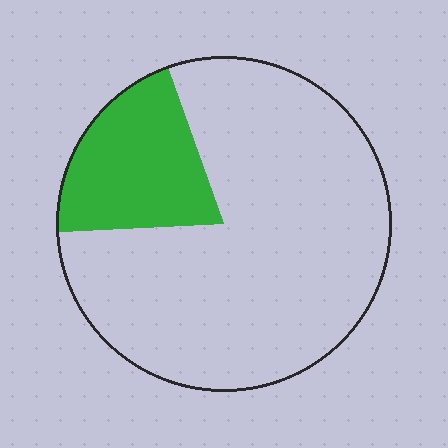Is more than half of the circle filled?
No.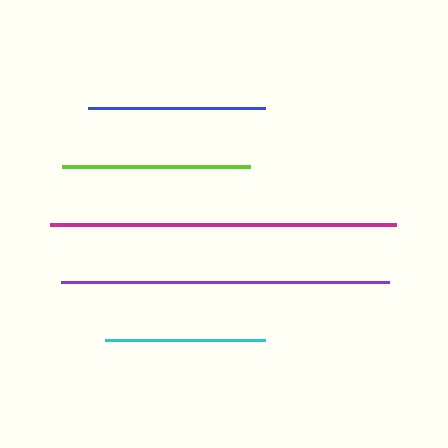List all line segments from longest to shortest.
From longest to shortest: magenta, purple, lime, blue, cyan.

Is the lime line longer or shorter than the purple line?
The purple line is longer than the lime line.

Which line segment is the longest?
The magenta line is the longest at approximately 346 pixels.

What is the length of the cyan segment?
The cyan segment is approximately 160 pixels long.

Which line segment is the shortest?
The cyan line is the shortest at approximately 160 pixels.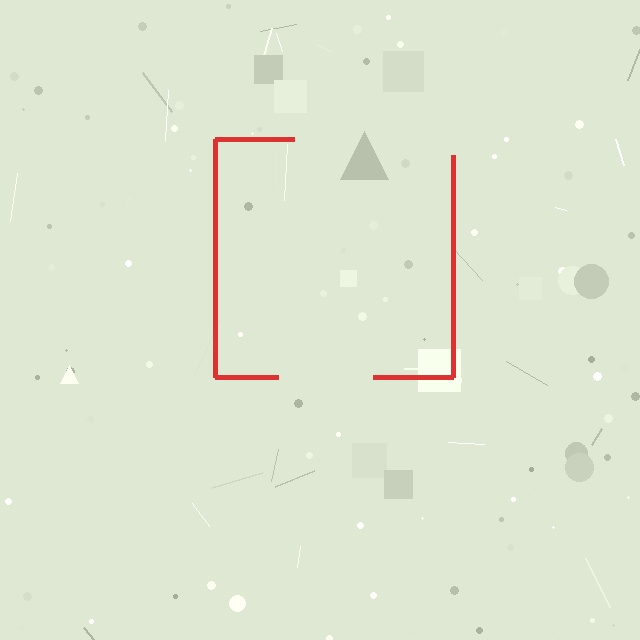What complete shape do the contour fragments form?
The contour fragments form a square.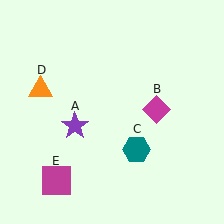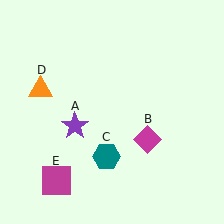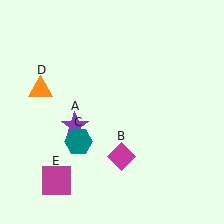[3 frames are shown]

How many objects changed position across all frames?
2 objects changed position: magenta diamond (object B), teal hexagon (object C).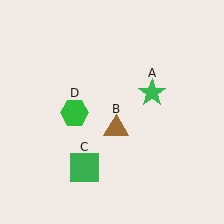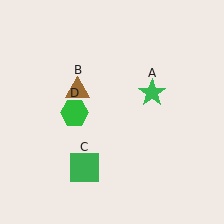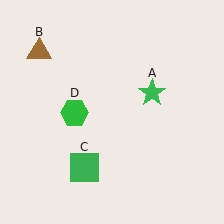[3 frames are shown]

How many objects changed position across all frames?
1 object changed position: brown triangle (object B).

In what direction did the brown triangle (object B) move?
The brown triangle (object B) moved up and to the left.